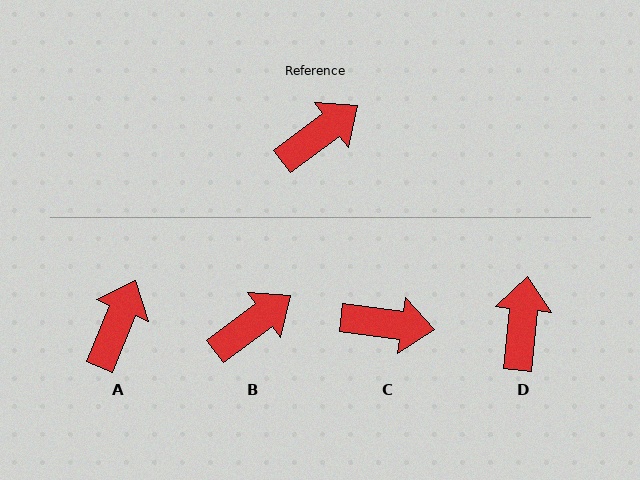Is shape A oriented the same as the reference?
No, it is off by about 31 degrees.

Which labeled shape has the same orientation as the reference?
B.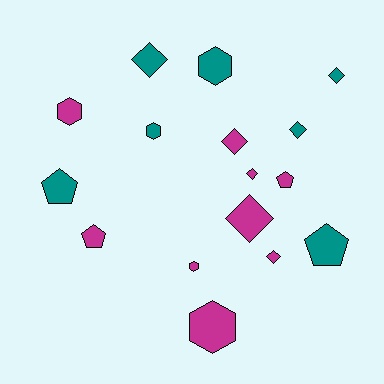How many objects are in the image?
There are 16 objects.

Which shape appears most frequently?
Diamond, with 7 objects.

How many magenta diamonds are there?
There are 4 magenta diamonds.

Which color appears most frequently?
Magenta, with 9 objects.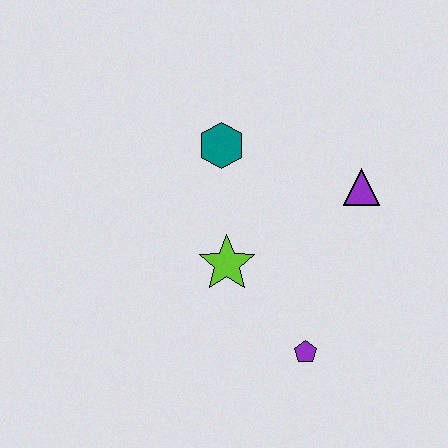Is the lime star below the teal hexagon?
Yes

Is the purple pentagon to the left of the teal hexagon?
No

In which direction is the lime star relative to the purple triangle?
The lime star is to the left of the purple triangle.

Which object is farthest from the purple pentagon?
The teal hexagon is farthest from the purple pentagon.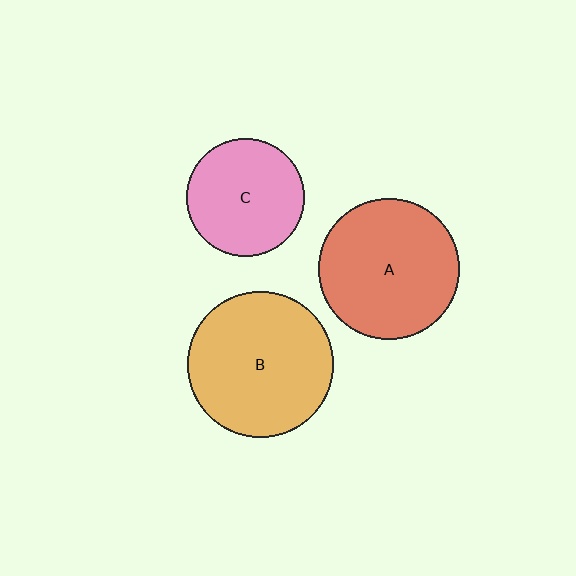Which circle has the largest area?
Circle B (orange).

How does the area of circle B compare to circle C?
Approximately 1.5 times.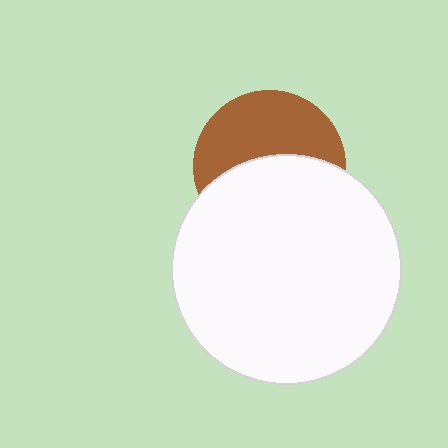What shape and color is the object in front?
The object in front is a white circle.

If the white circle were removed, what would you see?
You would see the complete brown circle.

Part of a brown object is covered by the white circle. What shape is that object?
It is a circle.